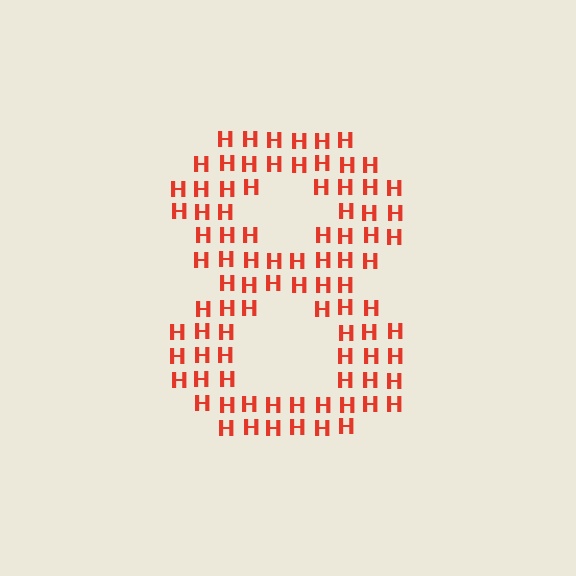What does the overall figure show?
The overall figure shows the digit 8.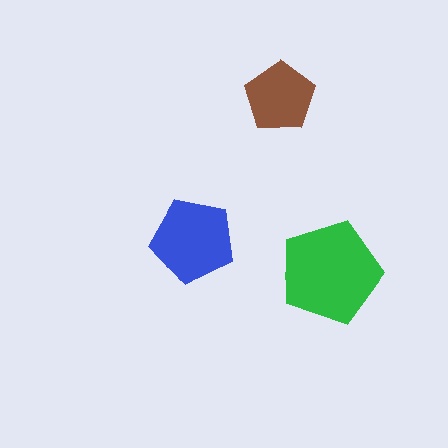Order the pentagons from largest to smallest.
the green one, the blue one, the brown one.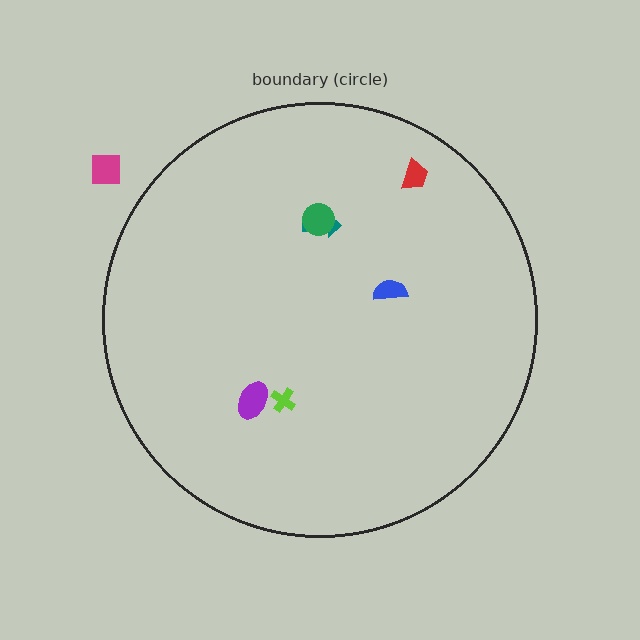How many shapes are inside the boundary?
6 inside, 1 outside.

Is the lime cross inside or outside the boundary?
Inside.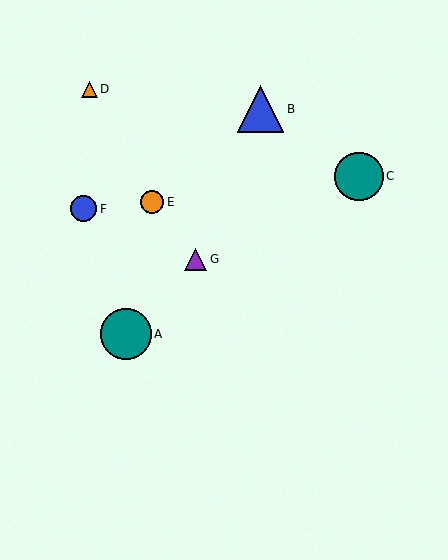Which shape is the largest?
The teal circle (labeled A) is the largest.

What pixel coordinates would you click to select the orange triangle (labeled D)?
Click at (89, 89) to select the orange triangle D.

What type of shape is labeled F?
Shape F is a blue circle.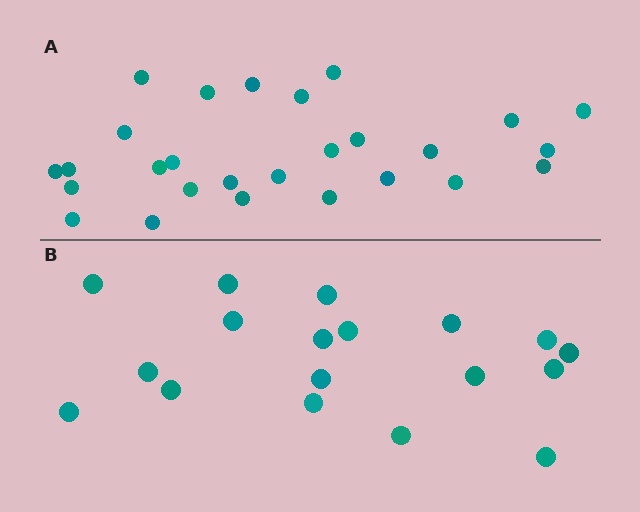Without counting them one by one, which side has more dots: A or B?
Region A (the top region) has more dots.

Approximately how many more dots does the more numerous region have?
Region A has roughly 8 or so more dots than region B.